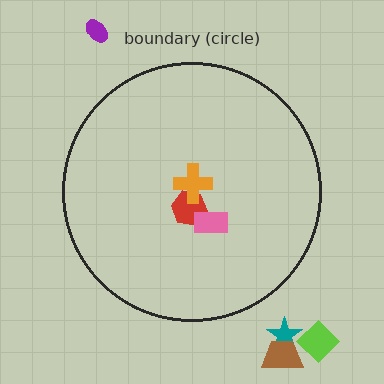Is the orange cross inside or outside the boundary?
Inside.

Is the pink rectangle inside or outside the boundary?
Inside.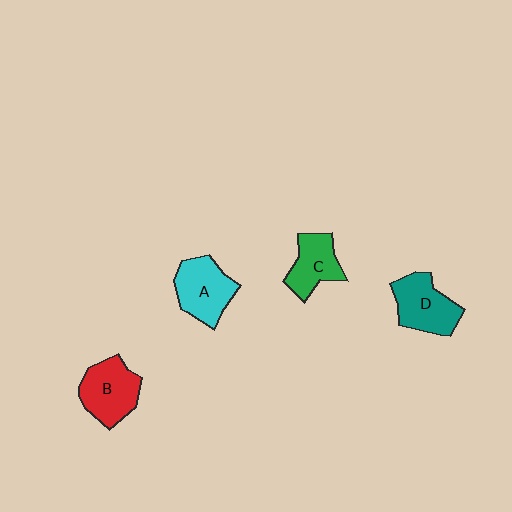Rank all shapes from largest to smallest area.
From largest to smallest: B (red), A (cyan), D (teal), C (green).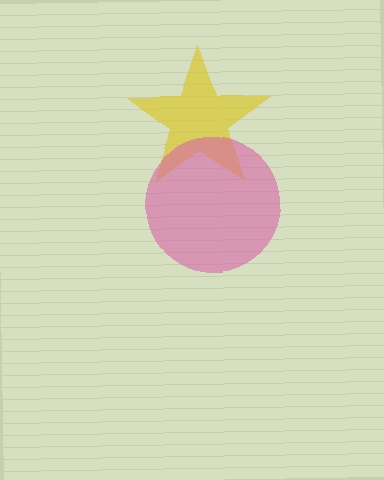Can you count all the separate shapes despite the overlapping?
Yes, there are 2 separate shapes.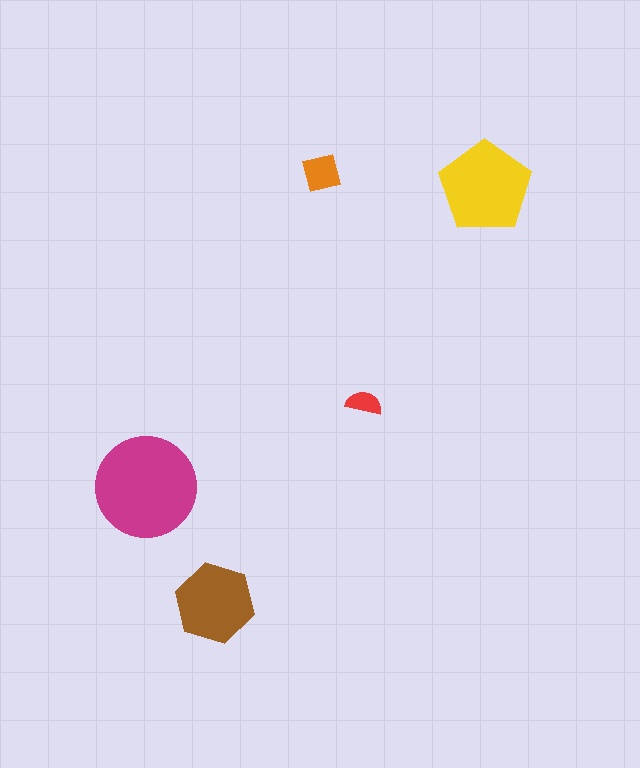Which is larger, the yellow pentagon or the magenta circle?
The magenta circle.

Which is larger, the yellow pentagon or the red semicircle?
The yellow pentagon.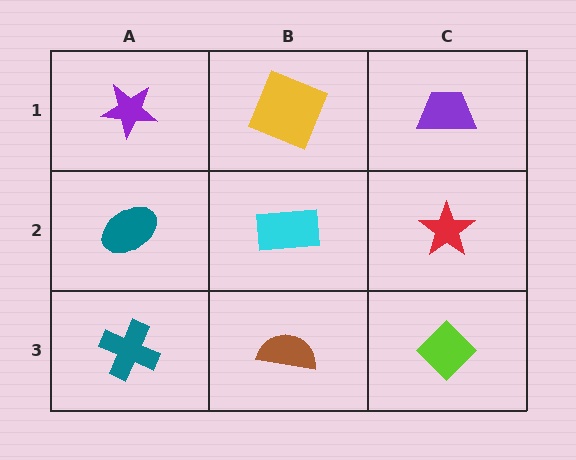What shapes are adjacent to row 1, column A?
A teal ellipse (row 2, column A), a yellow square (row 1, column B).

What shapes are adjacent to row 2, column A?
A purple star (row 1, column A), a teal cross (row 3, column A), a cyan rectangle (row 2, column B).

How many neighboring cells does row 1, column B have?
3.